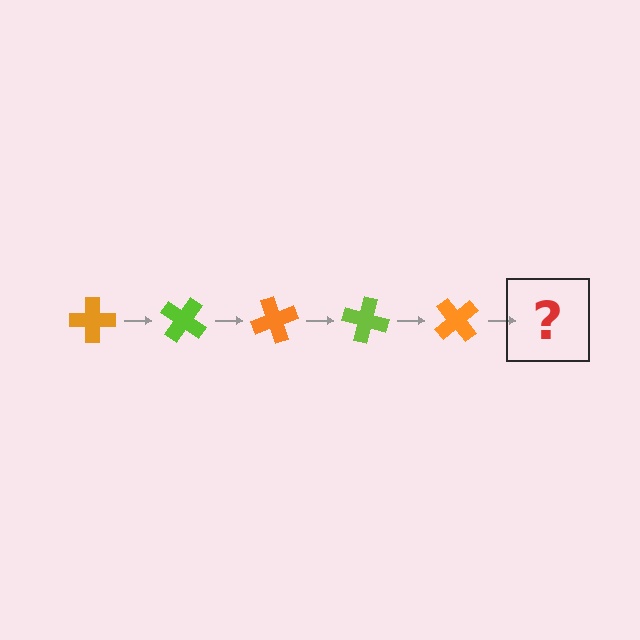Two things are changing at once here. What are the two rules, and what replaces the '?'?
The two rules are that it rotates 35 degrees each step and the color cycles through orange and lime. The '?' should be a lime cross, rotated 175 degrees from the start.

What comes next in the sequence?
The next element should be a lime cross, rotated 175 degrees from the start.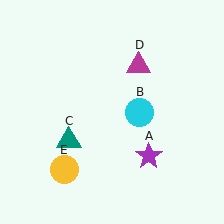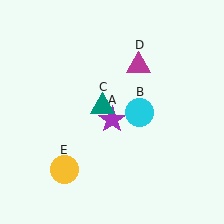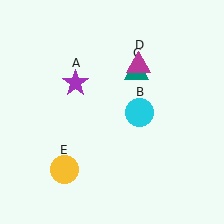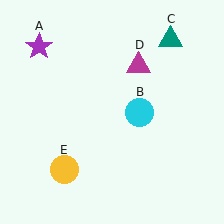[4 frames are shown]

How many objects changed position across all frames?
2 objects changed position: purple star (object A), teal triangle (object C).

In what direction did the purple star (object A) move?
The purple star (object A) moved up and to the left.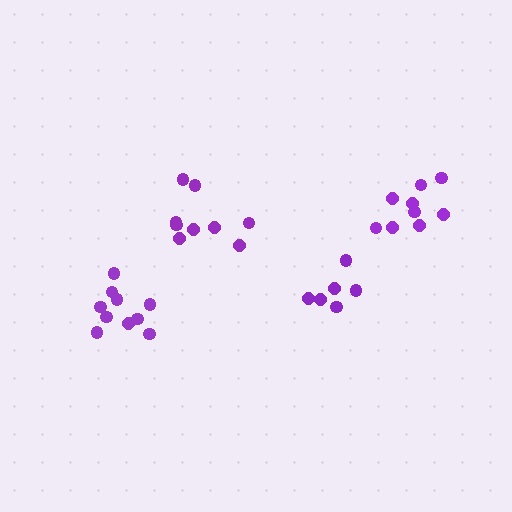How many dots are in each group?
Group 1: 9 dots, Group 2: 6 dots, Group 3: 10 dots, Group 4: 9 dots (34 total).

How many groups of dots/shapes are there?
There are 4 groups.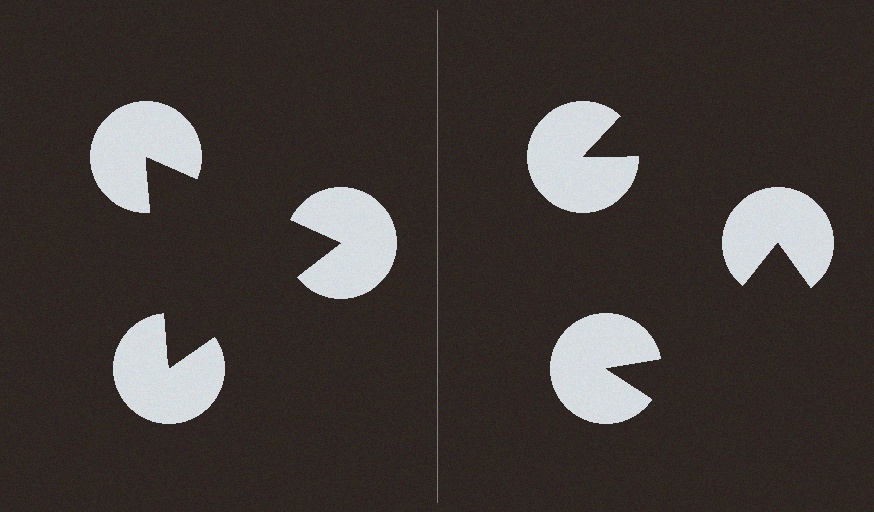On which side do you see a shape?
An illusory triangle appears on the left side. On the right side the wedge cuts are rotated, so no coherent shape forms.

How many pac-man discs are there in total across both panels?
6 — 3 on each side.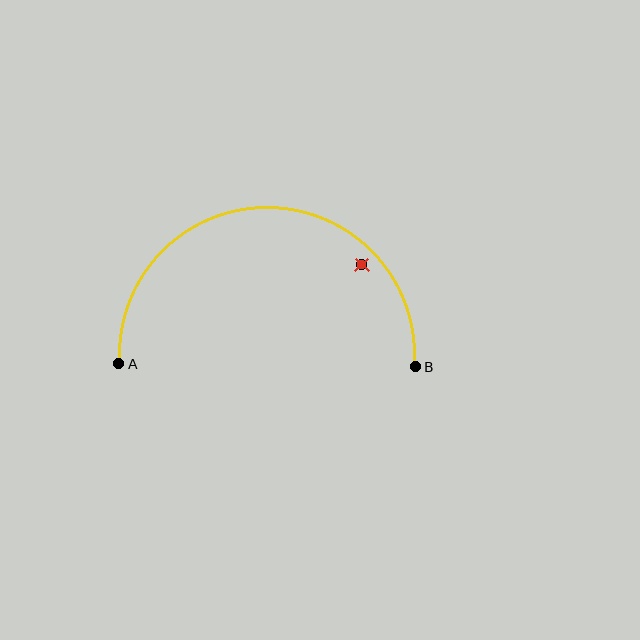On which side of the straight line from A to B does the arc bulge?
The arc bulges above the straight line connecting A and B.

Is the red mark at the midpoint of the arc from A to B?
No — the red mark does not lie on the arc at all. It sits slightly inside the curve.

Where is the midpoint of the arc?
The arc midpoint is the point on the curve farthest from the straight line joining A and B. It sits above that line.